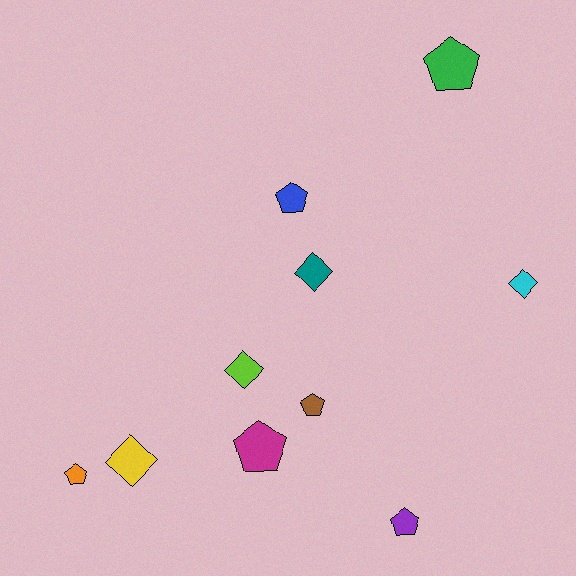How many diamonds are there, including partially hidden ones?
There are 4 diamonds.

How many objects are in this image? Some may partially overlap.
There are 10 objects.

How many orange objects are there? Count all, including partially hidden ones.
There is 1 orange object.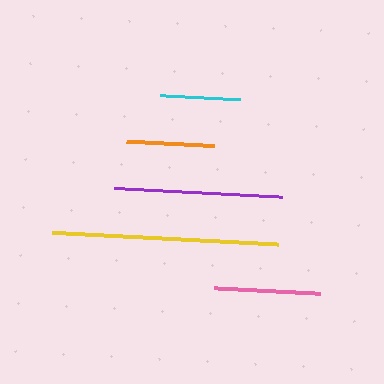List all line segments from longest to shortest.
From longest to shortest: yellow, purple, pink, orange, cyan.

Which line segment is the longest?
The yellow line is the longest at approximately 228 pixels.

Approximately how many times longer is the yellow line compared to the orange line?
The yellow line is approximately 2.6 times the length of the orange line.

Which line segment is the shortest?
The cyan line is the shortest at approximately 80 pixels.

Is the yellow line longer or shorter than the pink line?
The yellow line is longer than the pink line.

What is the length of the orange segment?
The orange segment is approximately 88 pixels long.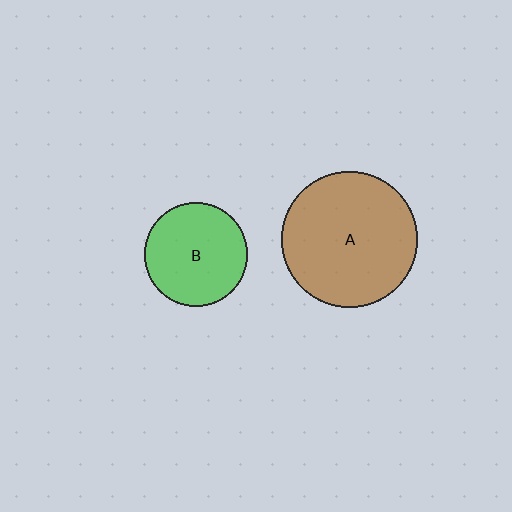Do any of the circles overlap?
No, none of the circles overlap.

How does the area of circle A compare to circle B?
Approximately 1.7 times.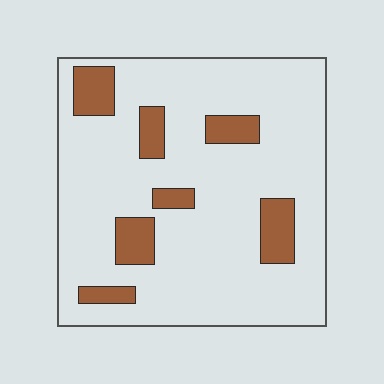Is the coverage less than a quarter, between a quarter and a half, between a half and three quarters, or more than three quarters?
Less than a quarter.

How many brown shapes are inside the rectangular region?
7.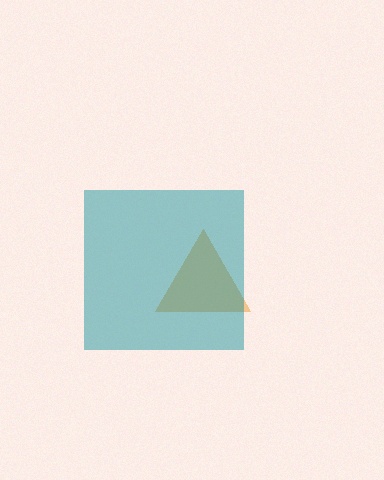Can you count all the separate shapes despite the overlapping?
Yes, there are 2 separate shapes.